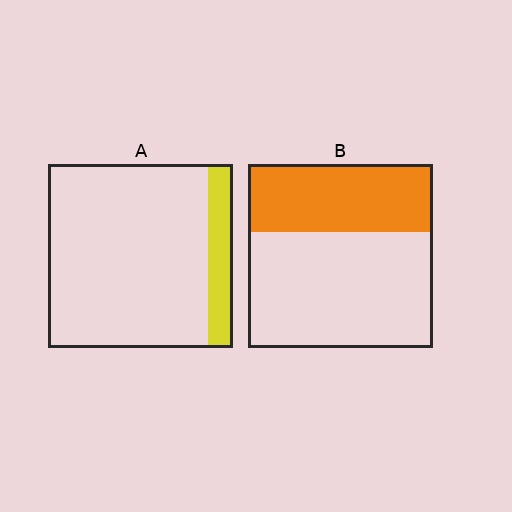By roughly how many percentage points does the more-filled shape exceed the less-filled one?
By roughly 25 percentage points (B over A).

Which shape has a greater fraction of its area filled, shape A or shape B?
Shape B.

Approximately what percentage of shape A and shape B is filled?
A is approximately 15% and B is approximately 35%.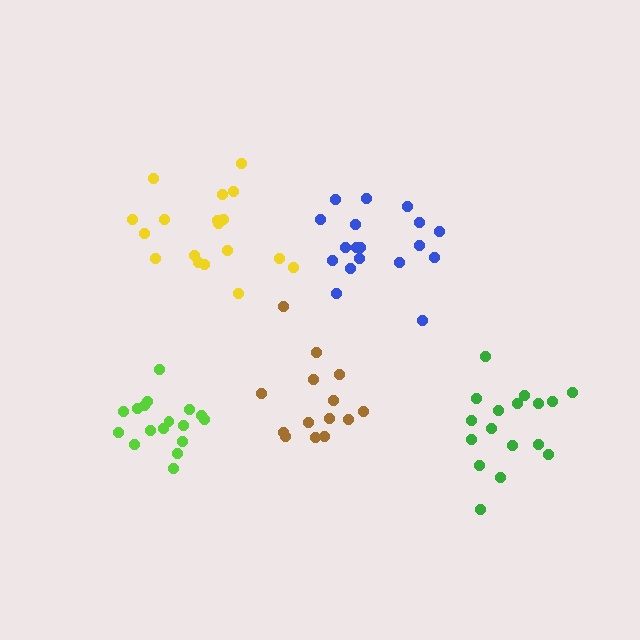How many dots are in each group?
Group 1: 14 dots, Group 2: 17 dots, Group 3: 18 dots, Group 4: 18 dots, Group 5: 17 dots (84 total).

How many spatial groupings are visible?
There are 5 spatial groupings.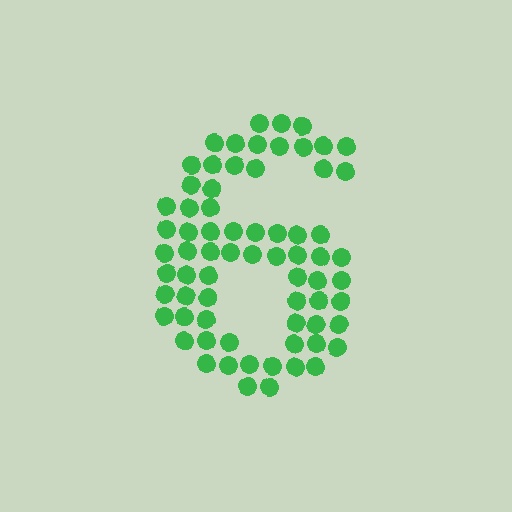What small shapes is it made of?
It is made of small circles.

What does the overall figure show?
The overall figure shows the digit 6.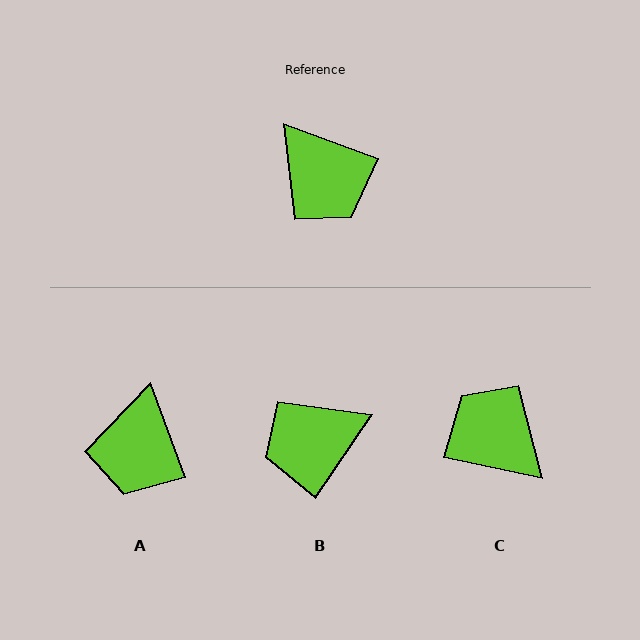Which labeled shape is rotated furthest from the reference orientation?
C, about 172 degrees away.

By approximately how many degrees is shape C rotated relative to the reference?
Approximately 172 degrees clockwise.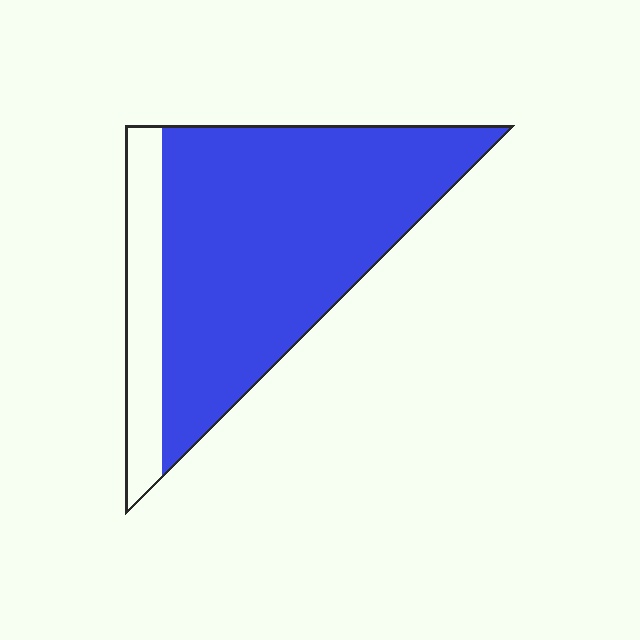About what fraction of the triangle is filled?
About five sixths (5/6).